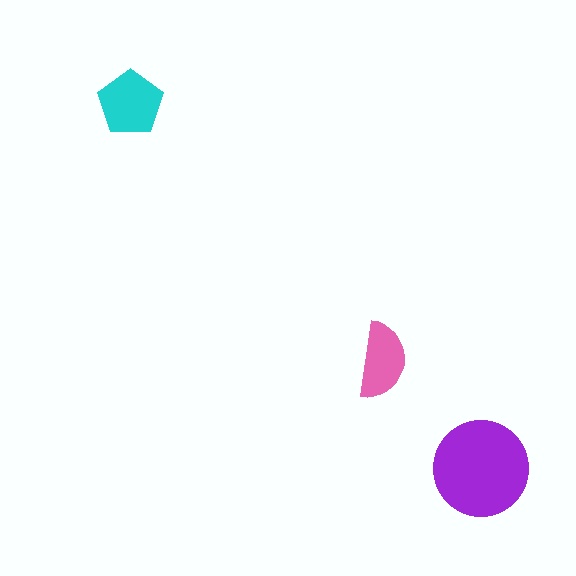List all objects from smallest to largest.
The pink semicircle, the cyan pentagon, the purple circle.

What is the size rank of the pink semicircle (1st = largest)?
3rd.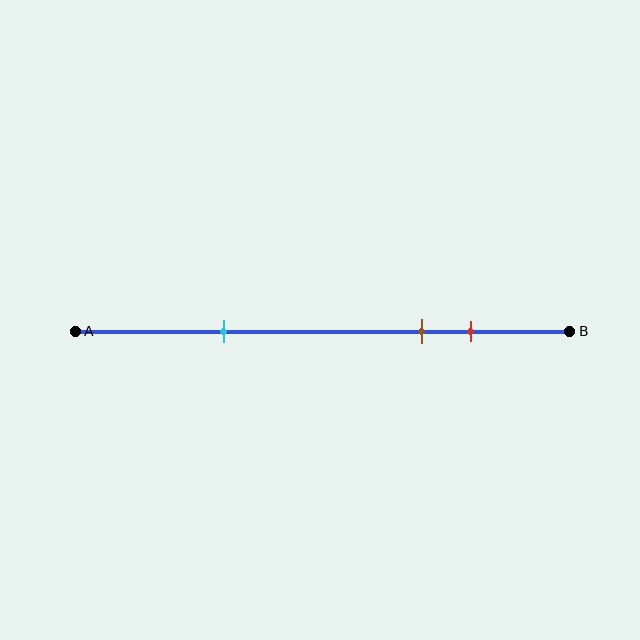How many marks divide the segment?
There are 3 marks dividing the segment.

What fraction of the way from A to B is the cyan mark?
The cyan mark is approximately 30% (0.3) of the way from A to B.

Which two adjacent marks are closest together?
The brown and red marks are the closest adjacent pair.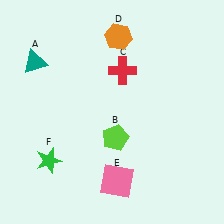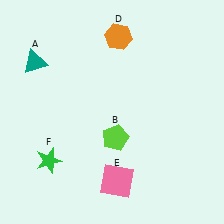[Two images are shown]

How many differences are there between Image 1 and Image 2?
There is 1 difference between the two images.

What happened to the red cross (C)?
The red cross (C) was removed in Image 2. It was in the top-right area of Image 1.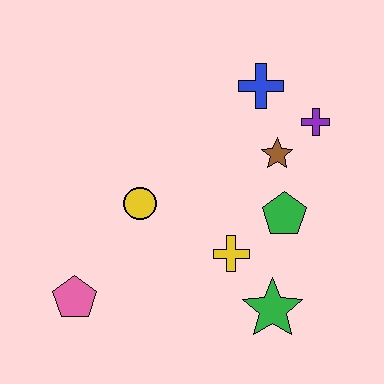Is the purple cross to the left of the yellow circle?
No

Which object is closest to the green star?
The yellow cross is closest to the green star.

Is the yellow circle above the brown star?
No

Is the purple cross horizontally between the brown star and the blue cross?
No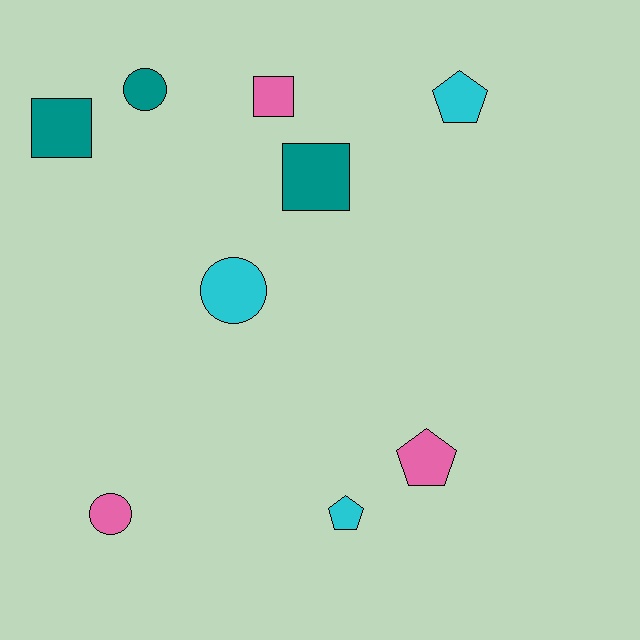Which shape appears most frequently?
Square, with 3 objects.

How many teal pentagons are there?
There are no teal pentagons.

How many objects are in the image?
There are 9 objects.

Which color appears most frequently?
Teal, with 3 objects.